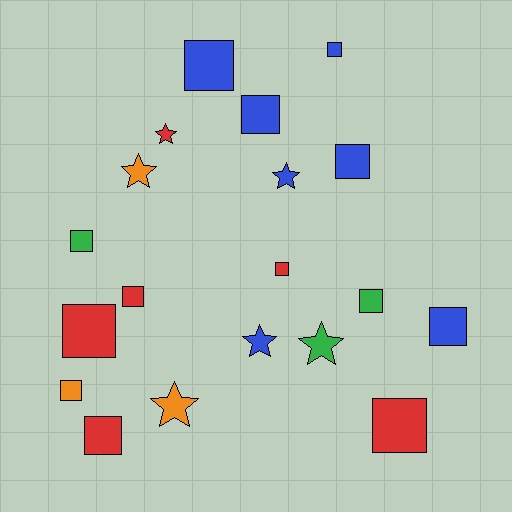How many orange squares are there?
There is 1 orange square.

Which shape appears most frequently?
Square, with 13 objects.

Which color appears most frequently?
Blue, with 7 objects.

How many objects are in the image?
There are 19 objects.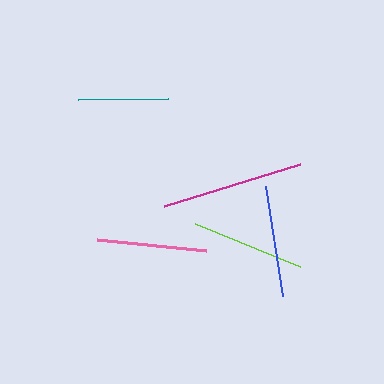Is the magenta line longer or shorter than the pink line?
The magenta line is longer than the pink line.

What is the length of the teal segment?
The teal segment is approximately 91 pixels long.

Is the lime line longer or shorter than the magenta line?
The magenta line is longer than the lime line.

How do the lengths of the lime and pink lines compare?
The lime and pink lines are approximately the same length.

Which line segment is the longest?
The magenta line is the longest at approximately 143 pixels.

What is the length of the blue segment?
The blue segment is approximately 112 pixels long.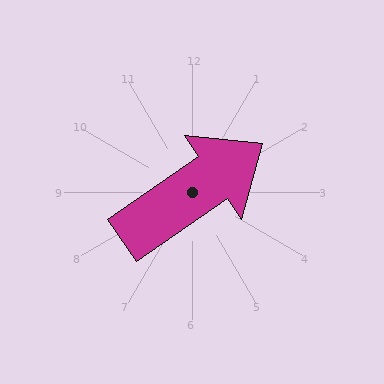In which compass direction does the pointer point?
Northeast.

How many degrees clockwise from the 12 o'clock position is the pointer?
Approximately 56 degrees.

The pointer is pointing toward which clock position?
Roughly 2 o'clock.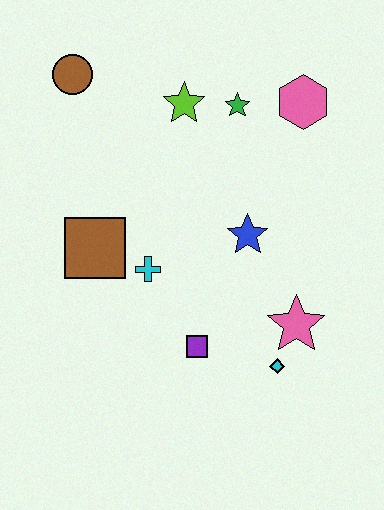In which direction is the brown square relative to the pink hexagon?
The brown square is to the left of the pink hexagon.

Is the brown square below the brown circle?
Yes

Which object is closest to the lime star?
The green star is closest to the lime star.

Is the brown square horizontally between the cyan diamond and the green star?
No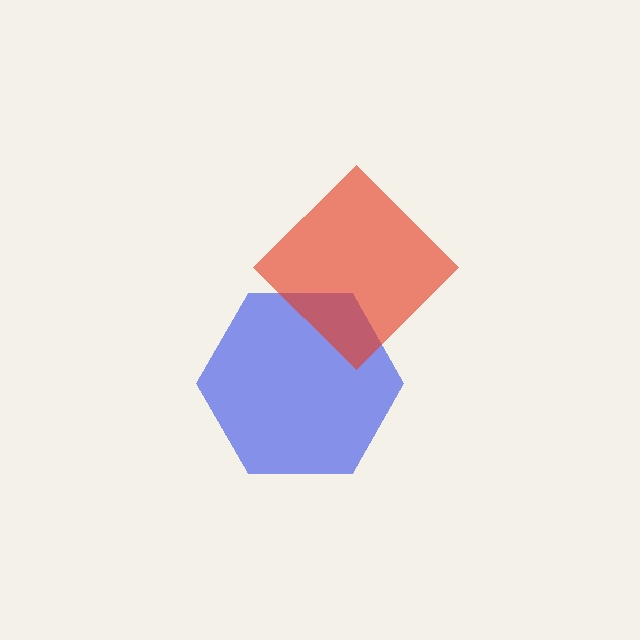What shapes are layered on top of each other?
The layered shapes are: a blue hexagon, a red diamond.